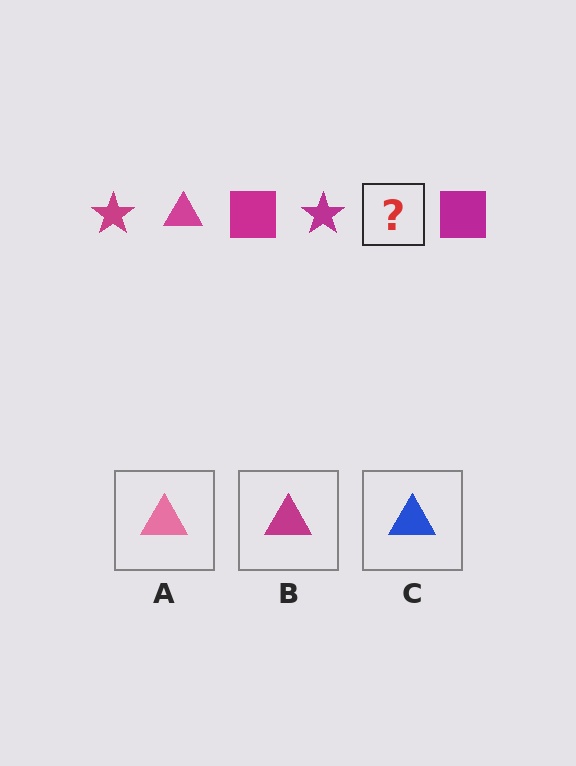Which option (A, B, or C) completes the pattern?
B.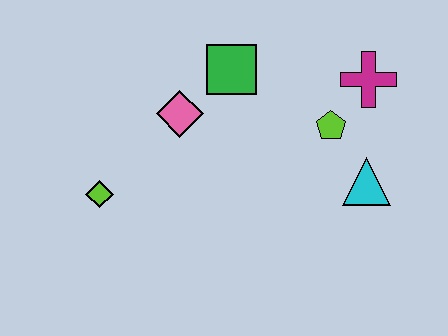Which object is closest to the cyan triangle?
The lime pentagon is closest to the cyan triangle.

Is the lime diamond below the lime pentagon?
Yes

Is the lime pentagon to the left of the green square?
No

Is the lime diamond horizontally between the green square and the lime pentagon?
No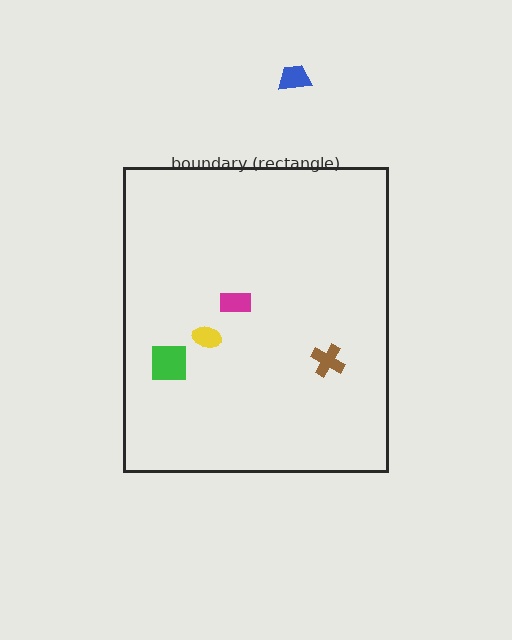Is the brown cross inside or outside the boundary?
Inside.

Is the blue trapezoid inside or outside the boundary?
Outside.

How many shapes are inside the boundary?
4 inside, 1 outside.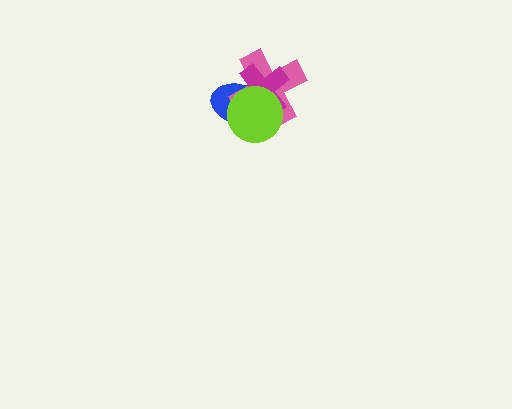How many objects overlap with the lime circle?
3 objects overlap with the lime circle.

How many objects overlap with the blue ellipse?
3 objects overlap with the blue ellipse.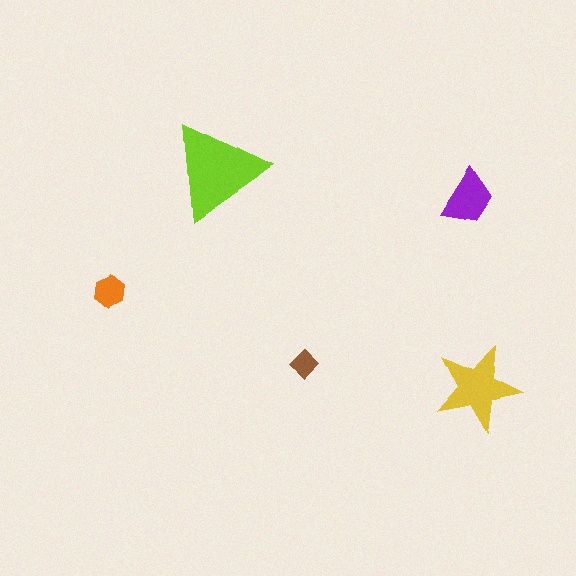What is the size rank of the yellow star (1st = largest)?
2nd.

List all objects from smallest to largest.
The brown diamond, the orange hexagon, the purple trapezoid, the yellow star, the lime triangle.